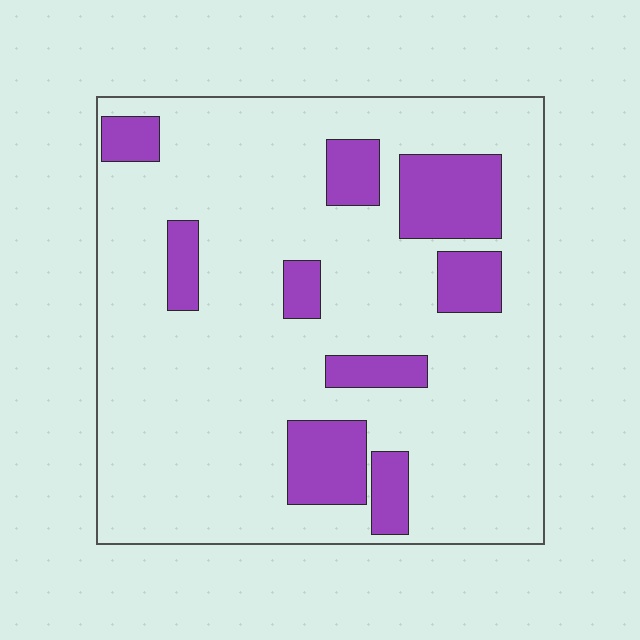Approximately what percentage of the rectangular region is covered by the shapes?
Approximately 20%.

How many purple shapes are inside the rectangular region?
9.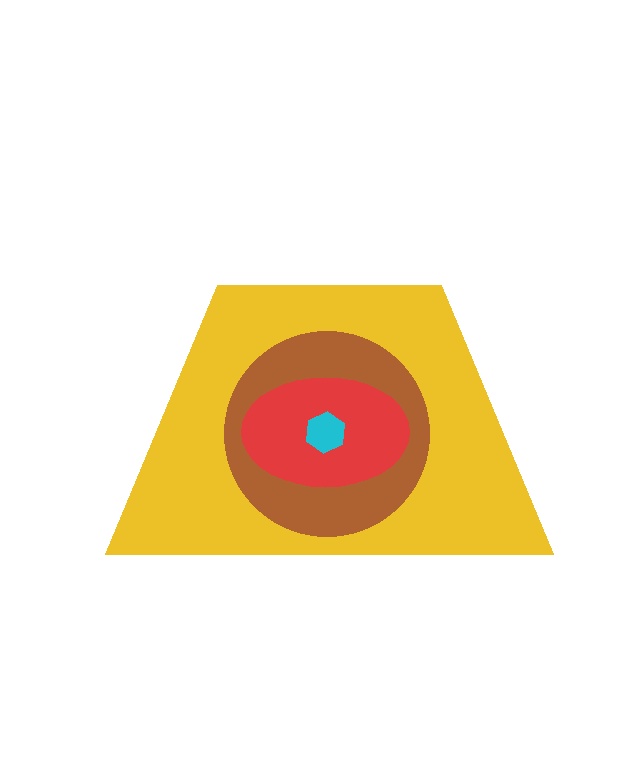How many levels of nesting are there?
4.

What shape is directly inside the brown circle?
The red ellipse.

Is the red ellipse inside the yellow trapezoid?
Yes.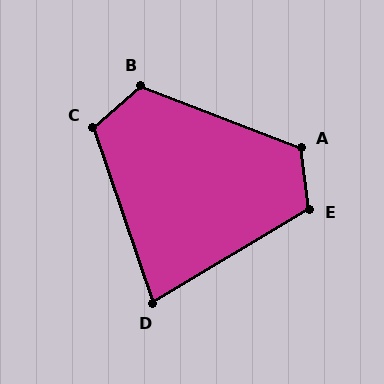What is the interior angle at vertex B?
Approximately 118 degrees (obtuse).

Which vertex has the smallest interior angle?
D, at approximately 78 degrees.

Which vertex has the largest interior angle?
A, at approximately 118 degrees.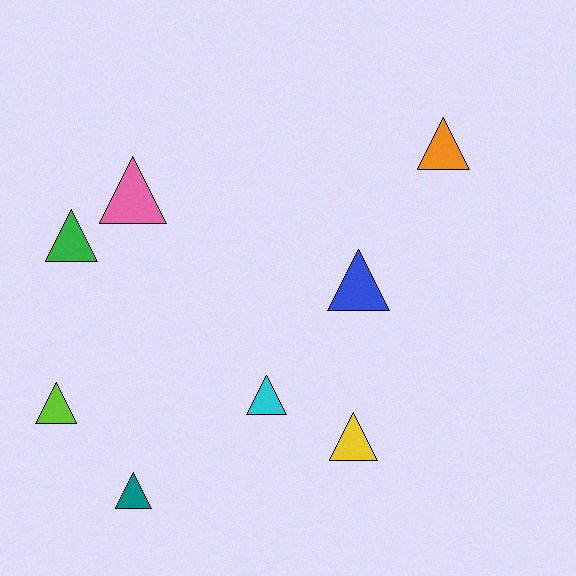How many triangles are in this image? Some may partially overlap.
There are 8 triangles.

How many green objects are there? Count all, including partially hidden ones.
There is 1 green object.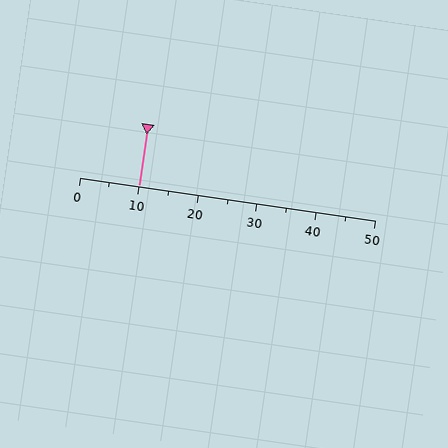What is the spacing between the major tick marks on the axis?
The major ticks are spaced 10 apart.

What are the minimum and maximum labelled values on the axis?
The axis runs from 0 to 50.